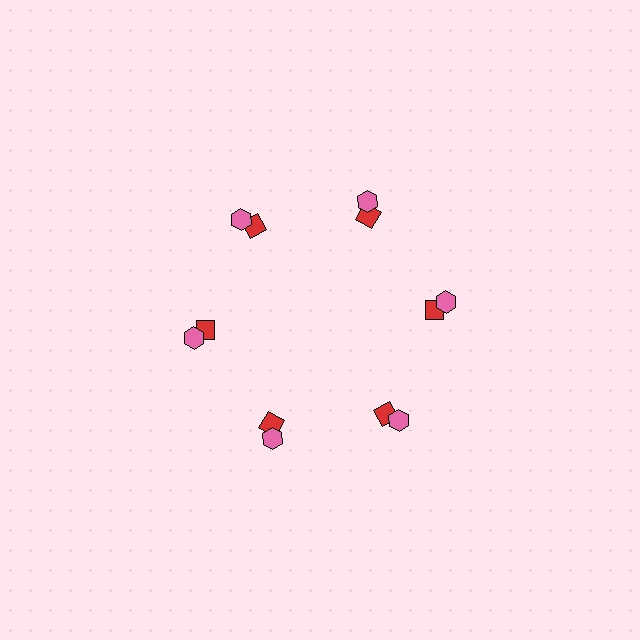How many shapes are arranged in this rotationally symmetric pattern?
There are 12 shapes, arranged in 6 groups of 2.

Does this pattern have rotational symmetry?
Yes, this pattern has 6-fold rotational symmetry. It looks the same after rotating 60 degrees around the center.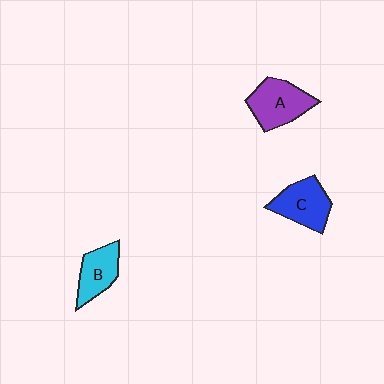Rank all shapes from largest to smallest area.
From largest to smallest: A (purple), C (blue), B (cyan).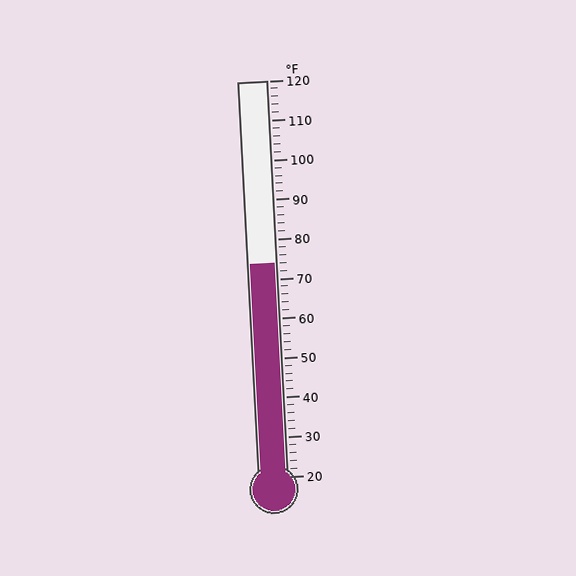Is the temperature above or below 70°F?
The temperature is above 70°F.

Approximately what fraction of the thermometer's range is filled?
The thermometer is filled to approximately 55% of its range.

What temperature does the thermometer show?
The thermometer shows approximately 74°F.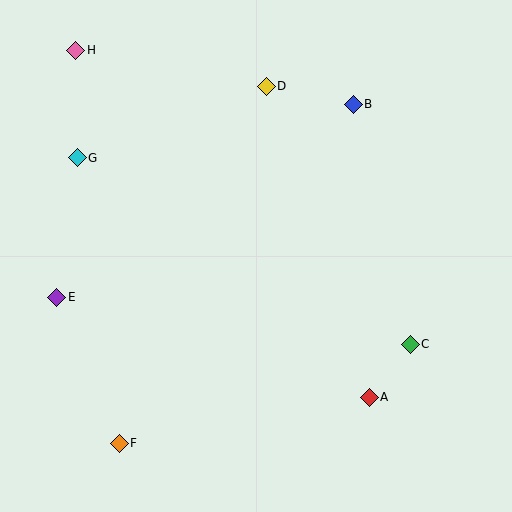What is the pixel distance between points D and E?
The distance between D and E is 297 pixels.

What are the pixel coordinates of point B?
Point B is at (353, 104).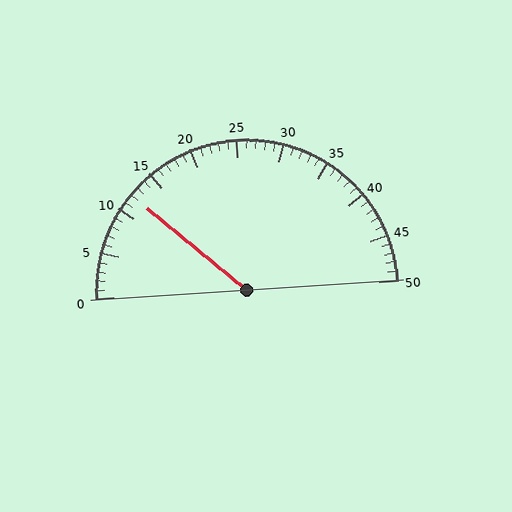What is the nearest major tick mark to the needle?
The nearest major tick mark is 10.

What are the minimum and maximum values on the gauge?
The gauge ranges from 0 to 50.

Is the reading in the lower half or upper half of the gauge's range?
The reading is in the lower half of the range (0 to 50).